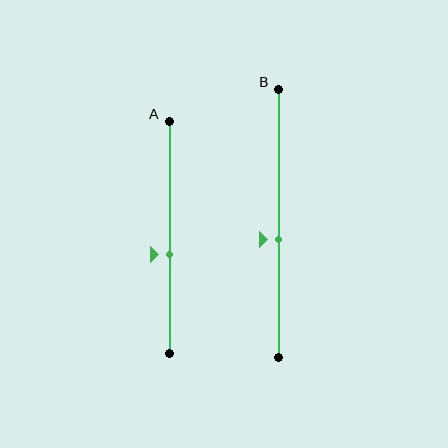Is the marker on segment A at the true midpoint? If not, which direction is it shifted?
No, the marker on segment A is shifted downward by about 7% of the segment length.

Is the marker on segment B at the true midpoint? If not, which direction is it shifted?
No, the marker on segment B is shifted downward by about 6% of the segment length.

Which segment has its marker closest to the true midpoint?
Segment B has its marker closest to the true midpoint.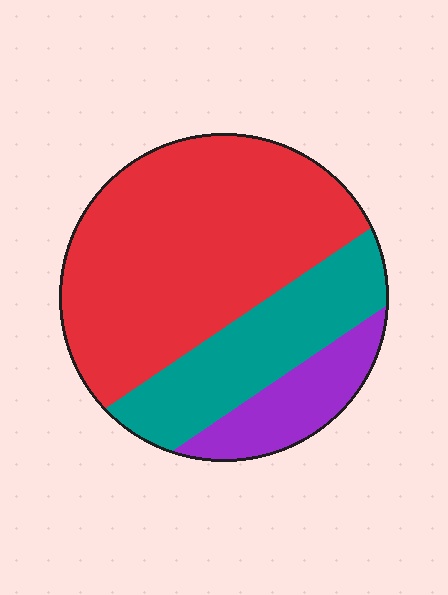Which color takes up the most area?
Red, at roughly 60%.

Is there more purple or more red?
Red.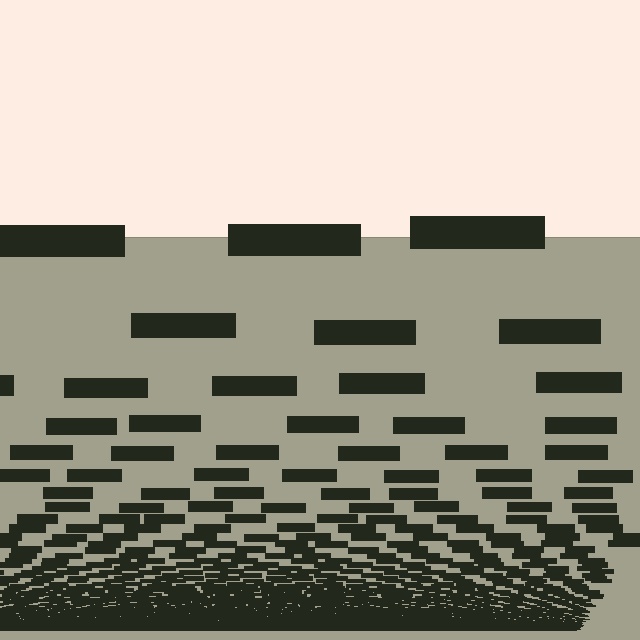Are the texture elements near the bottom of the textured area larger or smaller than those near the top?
Smaller. The gradient is inverted — elements near the bottom are smaller and denser.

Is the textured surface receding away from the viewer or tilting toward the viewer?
The surface appears to tilt toward the viewer. Texture elements get larger and sparser toward the top.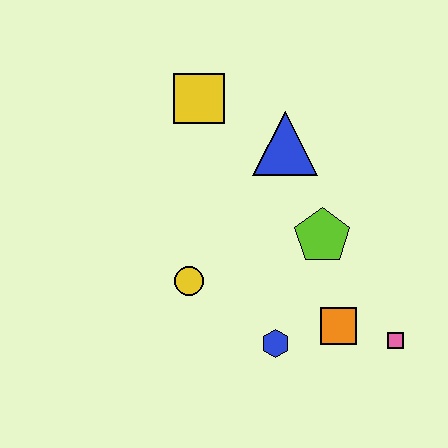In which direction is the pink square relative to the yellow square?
The pink square is below the yellow square.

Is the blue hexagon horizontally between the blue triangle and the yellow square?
Yes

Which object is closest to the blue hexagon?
The orange square is closest to the blue hexagon.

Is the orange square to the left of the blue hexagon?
No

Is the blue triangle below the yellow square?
Yes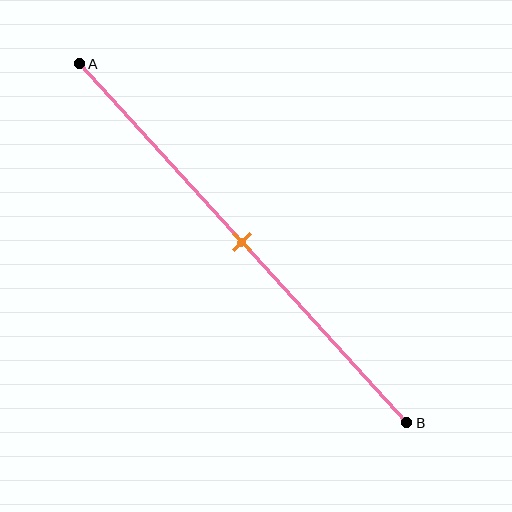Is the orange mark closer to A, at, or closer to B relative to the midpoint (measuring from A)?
The orange mark is approximately at the midpoint of segment AB.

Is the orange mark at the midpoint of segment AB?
Yes, the mark is approximately at the midpoint.